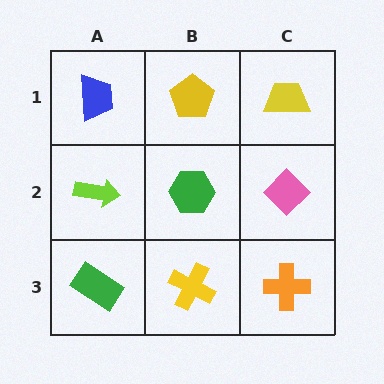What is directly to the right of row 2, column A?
A green hexagon.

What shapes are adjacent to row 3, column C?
A pink diamond (row 2, column C), a yellow cross (row 3, column B).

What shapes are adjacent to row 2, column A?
A blue trapezoid (row 1, column A), a green rectangle (row 3, column A), a green hexagon (row 2, column B).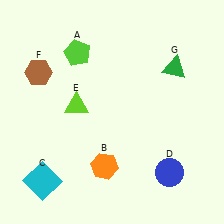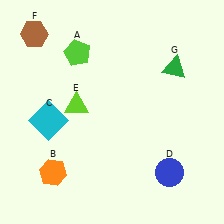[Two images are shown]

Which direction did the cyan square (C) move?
The cyan square (C) moved up.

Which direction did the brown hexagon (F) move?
The brown hexagon (F) moved up.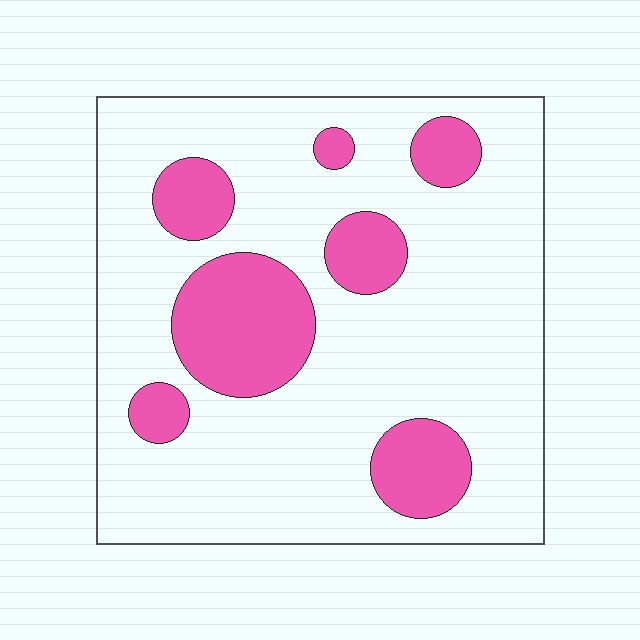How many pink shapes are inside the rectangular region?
7.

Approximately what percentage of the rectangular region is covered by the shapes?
Approximately 20%.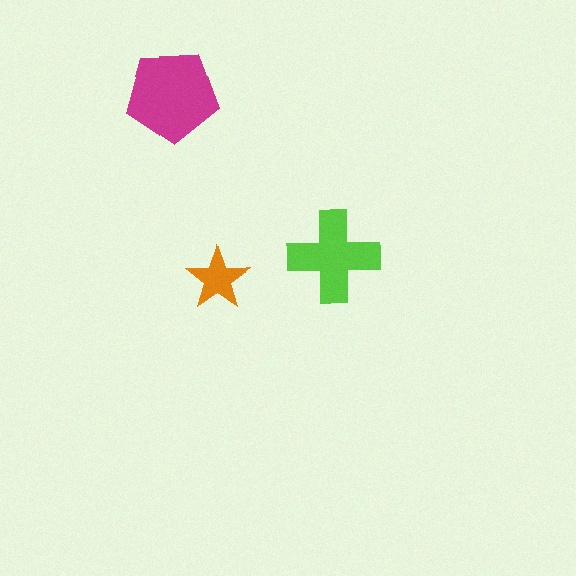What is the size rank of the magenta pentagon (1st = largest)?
1st.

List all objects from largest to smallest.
The magenta pentagon, the lime cross, the orange star.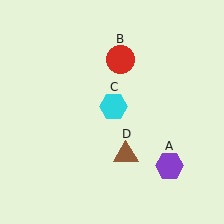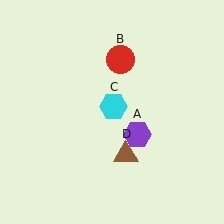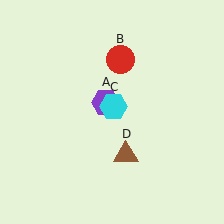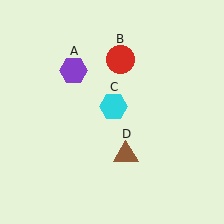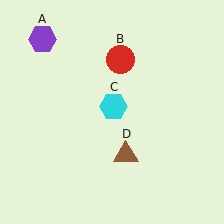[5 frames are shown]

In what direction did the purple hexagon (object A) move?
The purple hexagon (object A) moved up and to the left.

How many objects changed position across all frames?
1 object changed position: purple hexagon (object A).